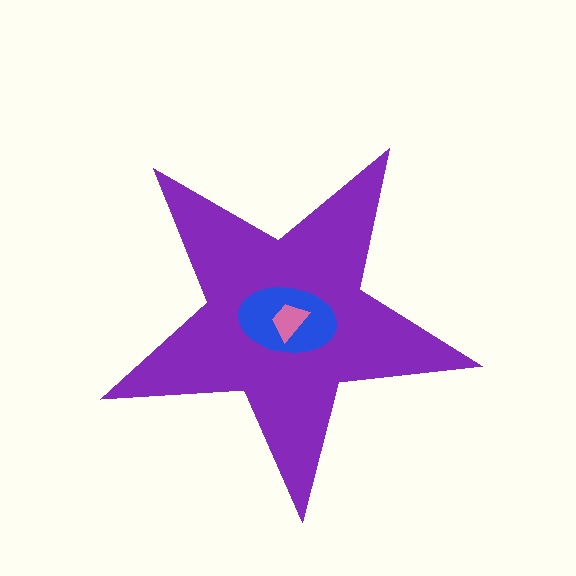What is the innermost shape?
The pink trapezoid.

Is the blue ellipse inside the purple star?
Yes.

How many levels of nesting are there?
3.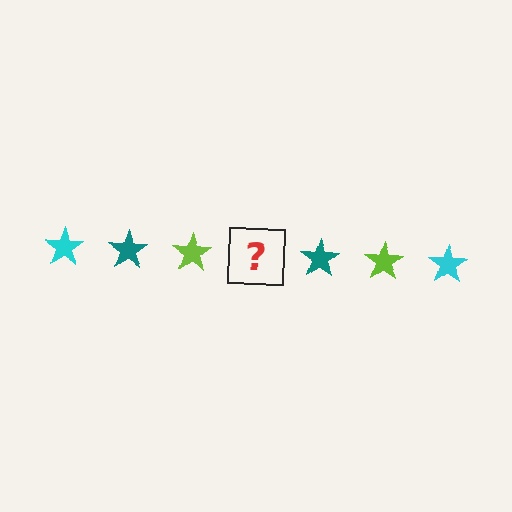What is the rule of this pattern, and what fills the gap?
The rule is that the pattern cycles through cyan, teal, lime stars. The gap should be filled with a cyan star.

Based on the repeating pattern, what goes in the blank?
The blank should be a cyan star.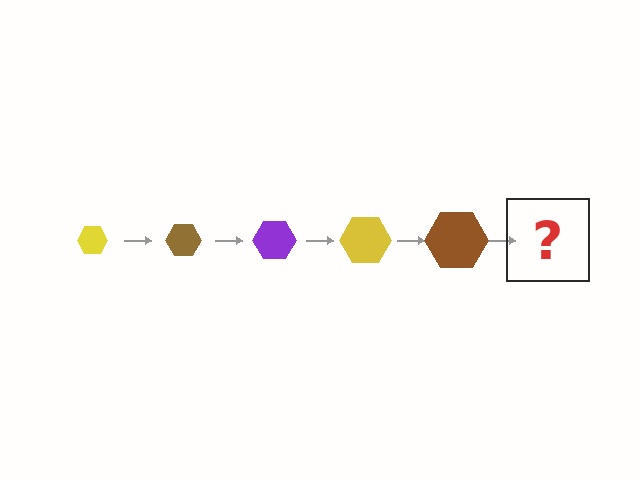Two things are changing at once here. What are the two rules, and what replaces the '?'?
The two rules are that the hexagon grows larger each step and the color cycles through yellow, brown, and purple. The '?' should be a purple hexagon, larger than the previous one.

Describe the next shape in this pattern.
It should be a purple hexagon, larger than the previous one.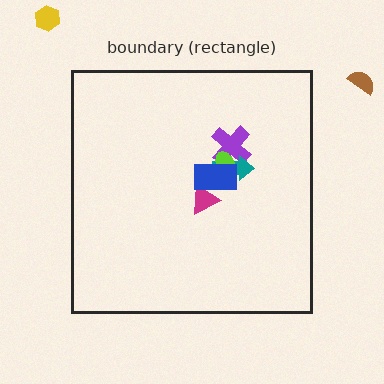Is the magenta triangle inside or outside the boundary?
Inside.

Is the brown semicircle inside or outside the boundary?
Outside.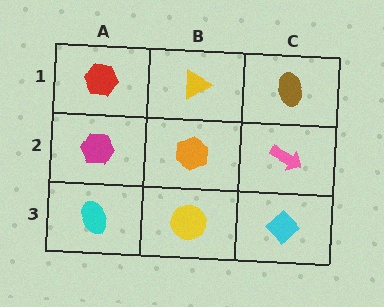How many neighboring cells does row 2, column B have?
4.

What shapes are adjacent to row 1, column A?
A magenta hexagon (row 2, column A), a yellow triangle (row 1, column B).